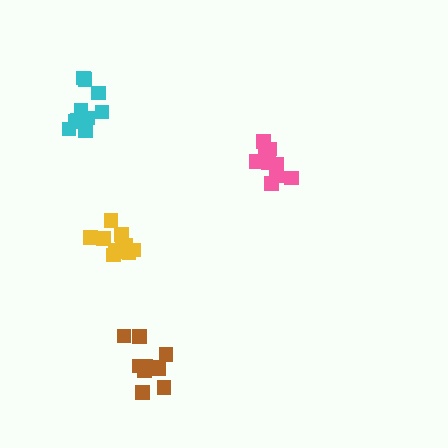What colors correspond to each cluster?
The clusters are colored: cyan, yellow, pink, brown.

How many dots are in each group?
Group 1: 10 dots, Group 2: 11 dots, Group 3: 10 dots, Group 4: 10 dots (41 total).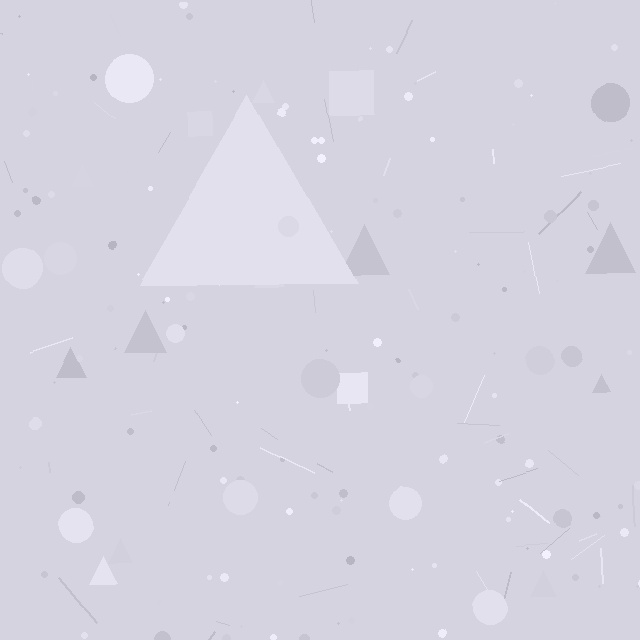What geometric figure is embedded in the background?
A triangle is embedded in the background.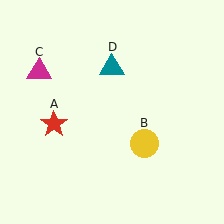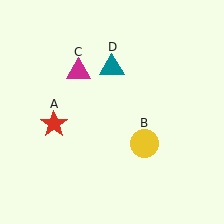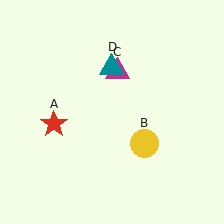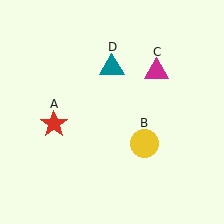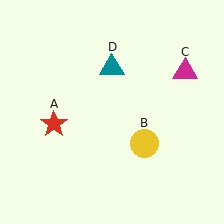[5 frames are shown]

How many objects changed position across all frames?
1 object changed position: magenta triangle (object C).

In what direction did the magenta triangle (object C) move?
The magenta triangle (object C) moved right.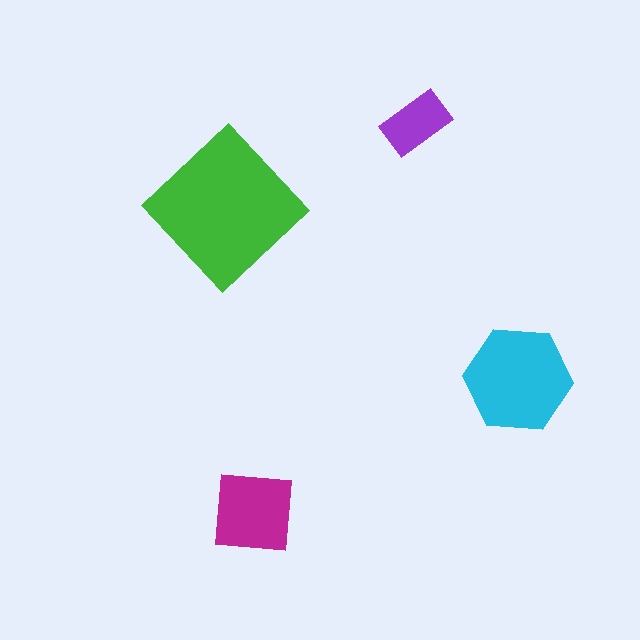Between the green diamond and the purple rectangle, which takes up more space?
The green diamond.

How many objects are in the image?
There are 4 objects in the image.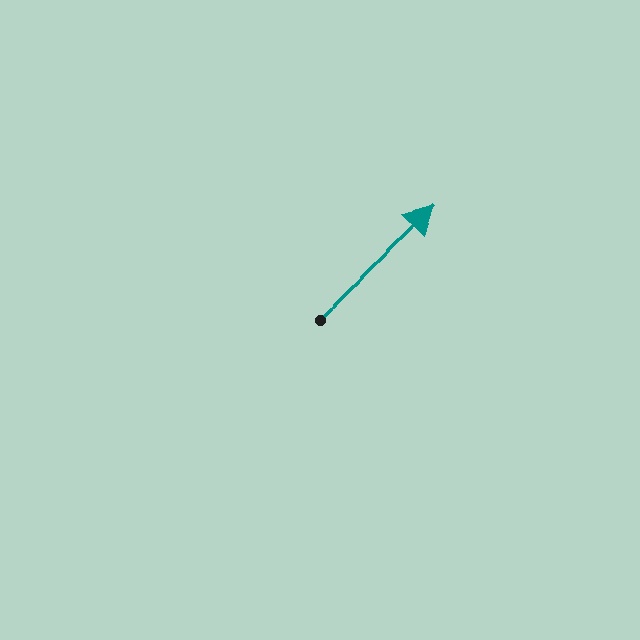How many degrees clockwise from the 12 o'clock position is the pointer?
Approximately 47 degrees.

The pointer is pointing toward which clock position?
Roughly 2 o'clock.